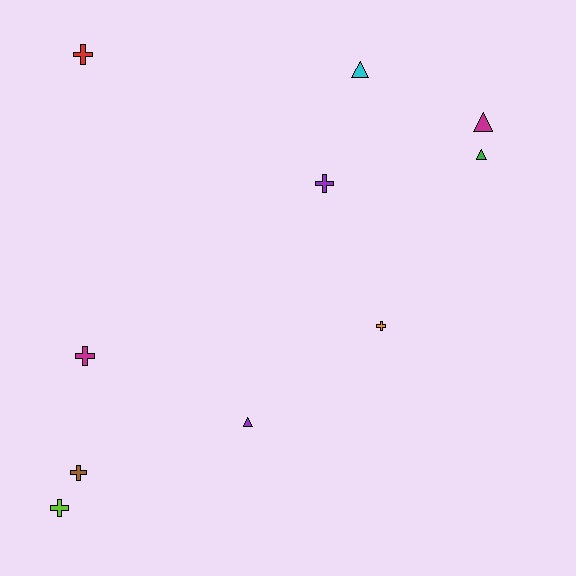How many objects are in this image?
There are 10 objects.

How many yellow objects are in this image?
There are no yellow objects.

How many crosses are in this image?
There are 6 crosses.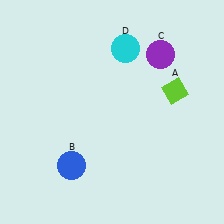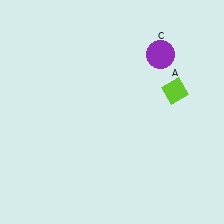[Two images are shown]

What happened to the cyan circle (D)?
The cyan circle (D) was removed in Image 2. It was in the top-right area of Image 1.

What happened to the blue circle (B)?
The blue circle (B) was removed in Image 2. It was in the bottom-left area of Image 1.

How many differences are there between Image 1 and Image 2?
There are 2 differences between the two images.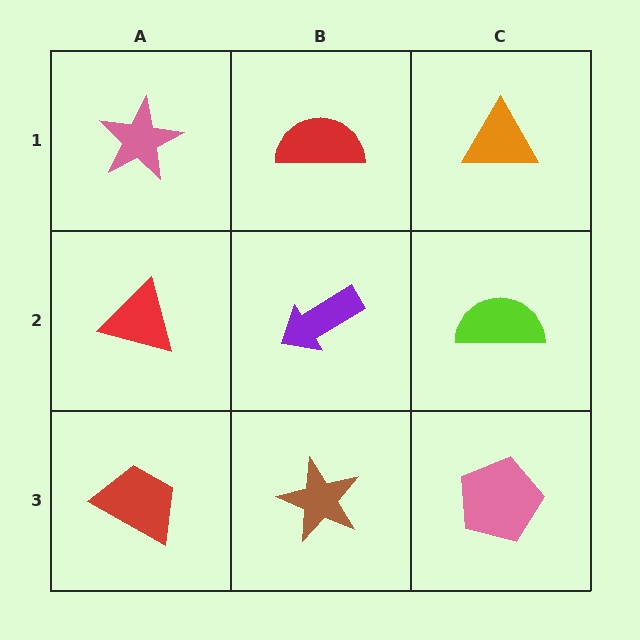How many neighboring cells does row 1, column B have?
3.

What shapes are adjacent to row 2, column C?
An orange triangle (row 1, column C), a pink pentagon (row 3, column C), a purple arrow (row 2, column B).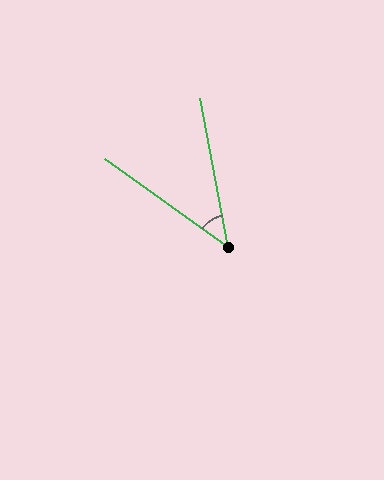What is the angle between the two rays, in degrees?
Approximately 44 degrees.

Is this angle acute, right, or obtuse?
It is acute.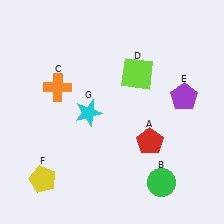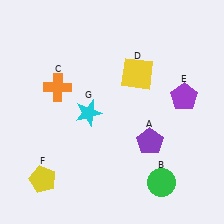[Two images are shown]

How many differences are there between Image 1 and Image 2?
There are 2 differences between the two images.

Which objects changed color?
A changed from red to purple. D changed from lime to yellow.